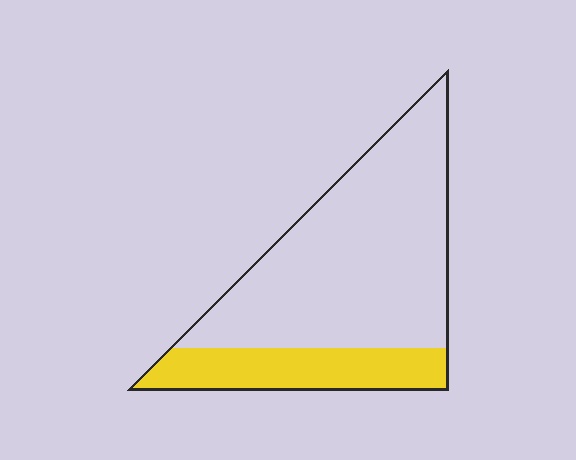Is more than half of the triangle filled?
No.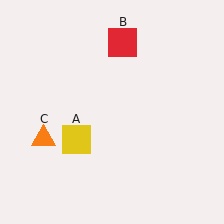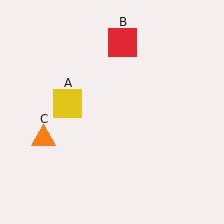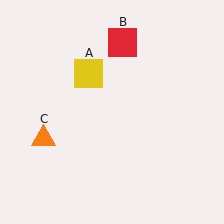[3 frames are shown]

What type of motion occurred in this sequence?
The yellow square (object A) rotated clockwise around the center of the scene.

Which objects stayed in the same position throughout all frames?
Red square (object B) and orange triangle (object C) remained stationary.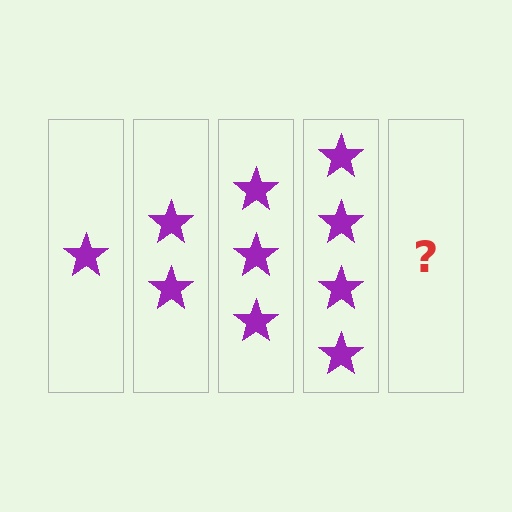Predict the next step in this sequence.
The next step is 5 stars.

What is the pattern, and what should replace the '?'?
The pattern is that each step adds one more star. The '?' should be 5 stars.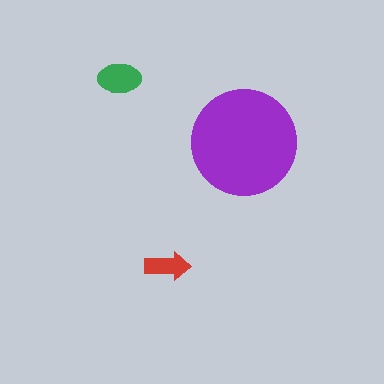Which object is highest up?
The green ellipse is topmost.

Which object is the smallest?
The red arrow.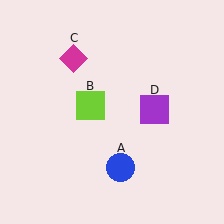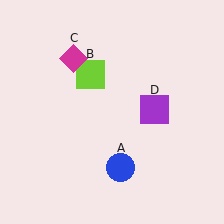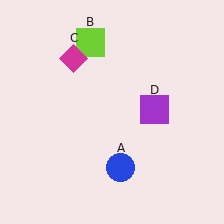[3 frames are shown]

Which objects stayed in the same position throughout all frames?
Blue circle (object A) and magenta diamond (object C) and purple square (object D) remained stationary.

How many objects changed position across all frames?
1 object changed position: lime square (object B).